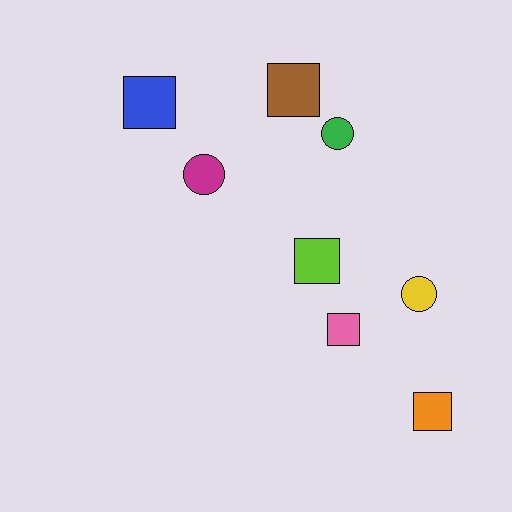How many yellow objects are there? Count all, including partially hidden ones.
There is 1 yellow object.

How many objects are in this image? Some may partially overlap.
There are 8 objects.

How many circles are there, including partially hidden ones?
There are 3 circles.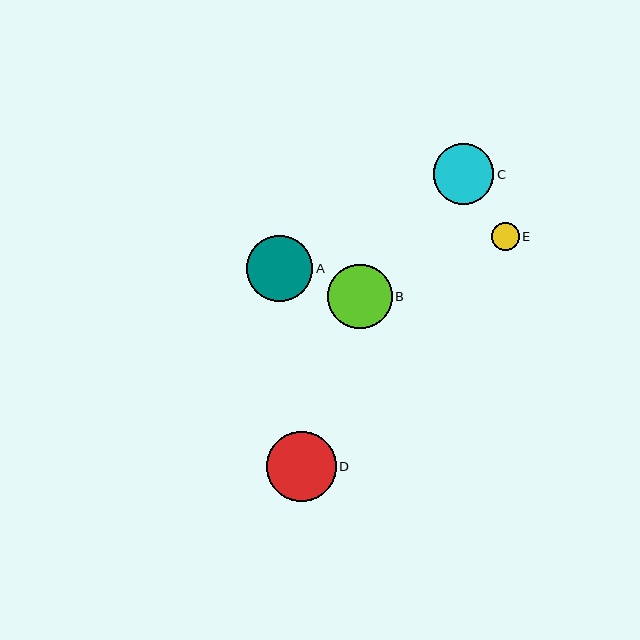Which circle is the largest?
Circle D is the largest with a size of approximately 70 pixels.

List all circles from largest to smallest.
From largest to smallest: D, A, B, C, E.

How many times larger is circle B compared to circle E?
Circle B is approximately 2.3 times the size of circle E.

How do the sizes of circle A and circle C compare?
Circle A and circle C are approximately the same size.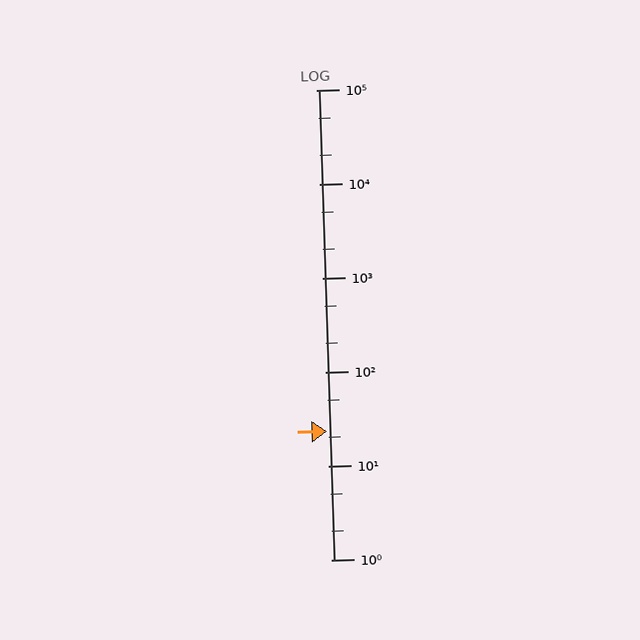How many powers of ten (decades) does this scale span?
The scale spans 5 decades, from 1 to 100000.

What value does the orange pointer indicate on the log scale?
The pointer indicates approximately 23.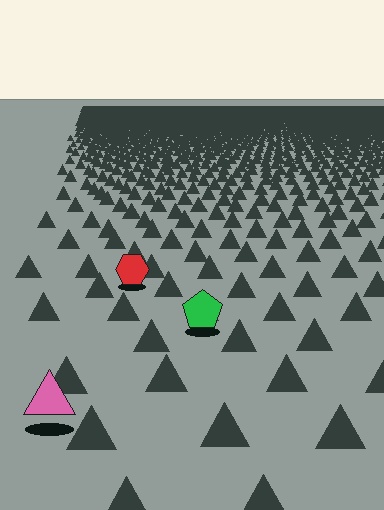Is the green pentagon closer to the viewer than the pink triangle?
No. The pink triangle is closer — you can tell from the texture gradient: the ground texture is coarser near it.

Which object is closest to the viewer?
The pink triangle is closest. The texture marks near it are larger and more spread out.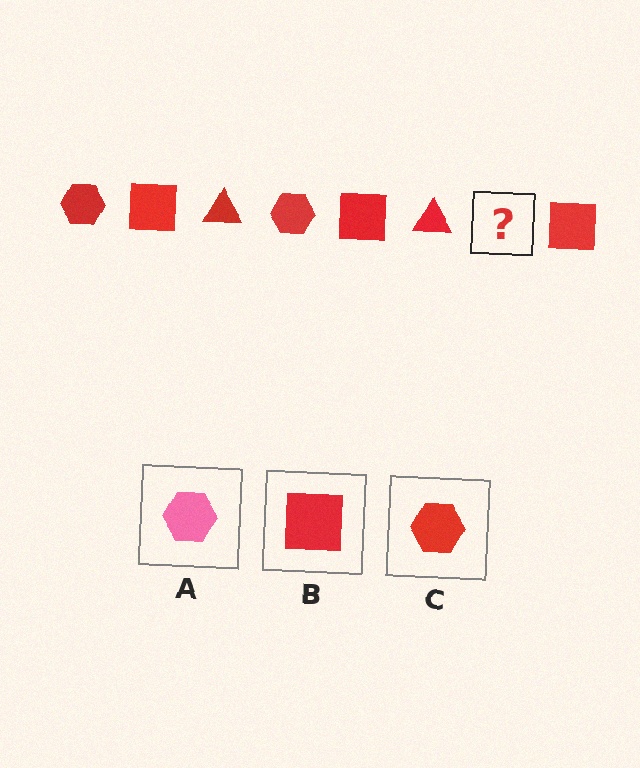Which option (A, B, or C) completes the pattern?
C.